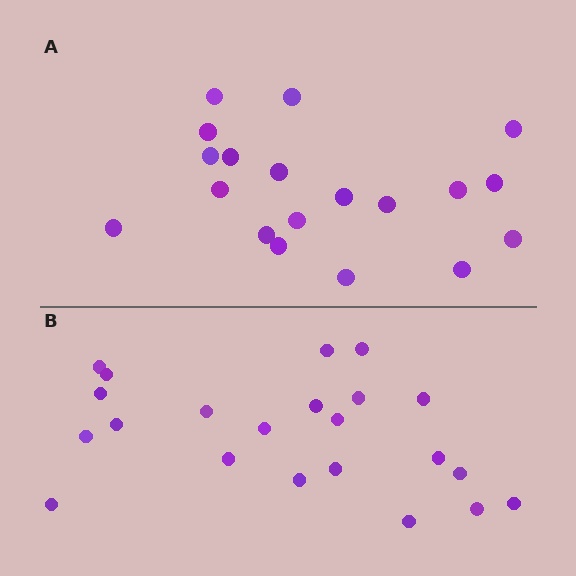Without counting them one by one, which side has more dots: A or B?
Region B (the bottom region) has more dots.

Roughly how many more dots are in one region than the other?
Region B has just a few more — roughly 2 or 3 more dots than region A.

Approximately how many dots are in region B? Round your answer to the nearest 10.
About 20 dots. (The exact count is 22, which rounds to 20.)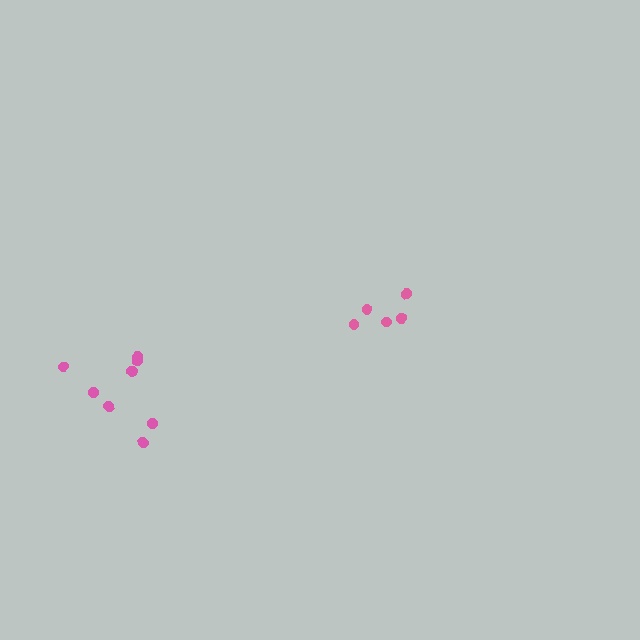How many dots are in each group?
Group 1: 5 dots, Group 2: 9 dots (14 total).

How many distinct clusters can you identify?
There are 2 distinct clusters.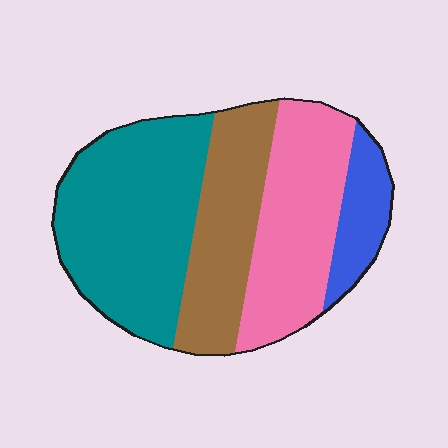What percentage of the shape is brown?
Brown takes up about one quarter (1/4) of the shape.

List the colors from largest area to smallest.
From largest to smallest: teal, pink, brown, blue.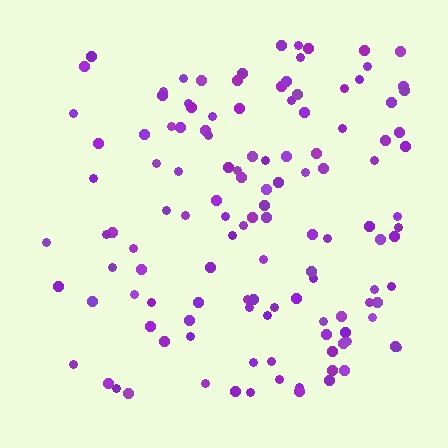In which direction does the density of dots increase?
From left to right, with the right side densest.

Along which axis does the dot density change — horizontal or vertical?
Horizontal.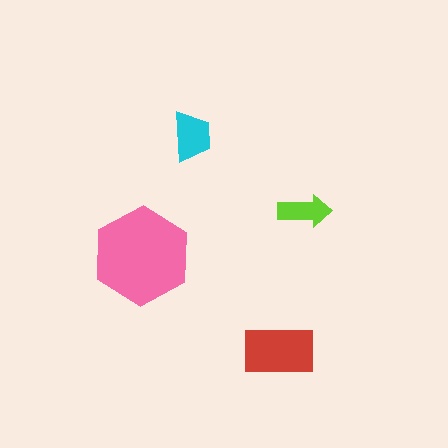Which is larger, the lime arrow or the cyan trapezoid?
The cyan trapezoid.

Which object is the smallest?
The lime arrow.